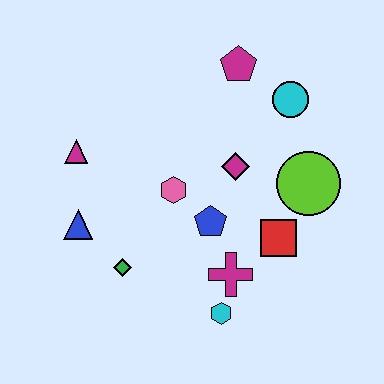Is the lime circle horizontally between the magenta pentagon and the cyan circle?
No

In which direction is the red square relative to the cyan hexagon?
The red square is above the cyan hexagon.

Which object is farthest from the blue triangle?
The cyan circle is farthest from the blue triangle.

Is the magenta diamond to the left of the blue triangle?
No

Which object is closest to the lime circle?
The red square is closest to the lime circle.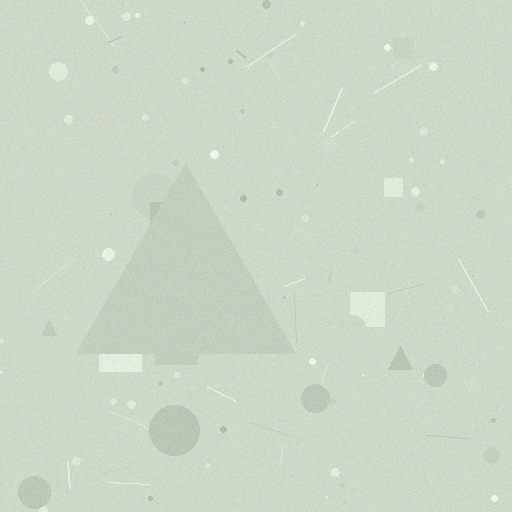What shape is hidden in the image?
A triangle is hidden in the image.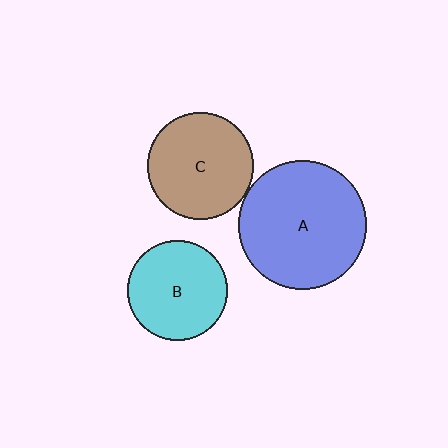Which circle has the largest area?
Circle A (blue).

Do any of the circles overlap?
No, none of the circles overlap.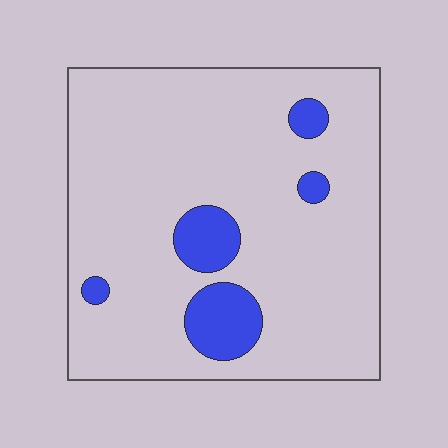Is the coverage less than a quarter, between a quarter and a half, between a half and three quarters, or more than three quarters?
Less than a quarter.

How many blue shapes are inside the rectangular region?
5.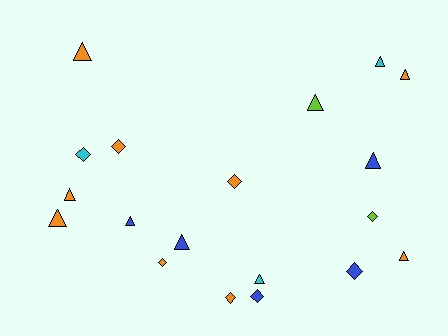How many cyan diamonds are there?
There is 1 cyan diamond.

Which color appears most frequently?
Orange, with 9 objects.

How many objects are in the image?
There are 19 objects.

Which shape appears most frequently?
Triangle, with 11 objects.